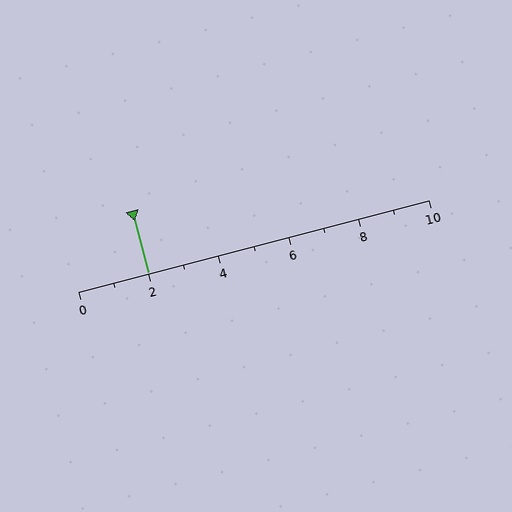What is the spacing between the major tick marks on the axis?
The major ticks are spaced 2 apart.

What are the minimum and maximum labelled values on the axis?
The axis runs from 0 to 10.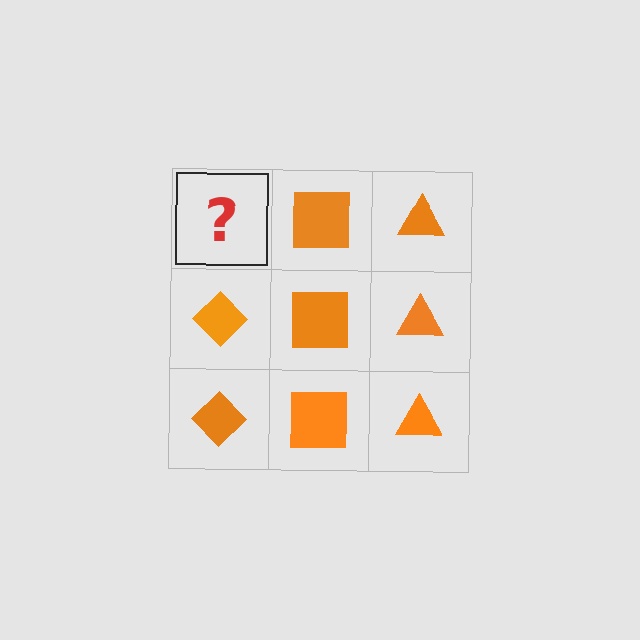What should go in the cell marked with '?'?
The missing cell should contain an orange diamond.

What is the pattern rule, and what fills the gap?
The rule is that each column has a consistent shape. The gap should be filled with an orange diamond.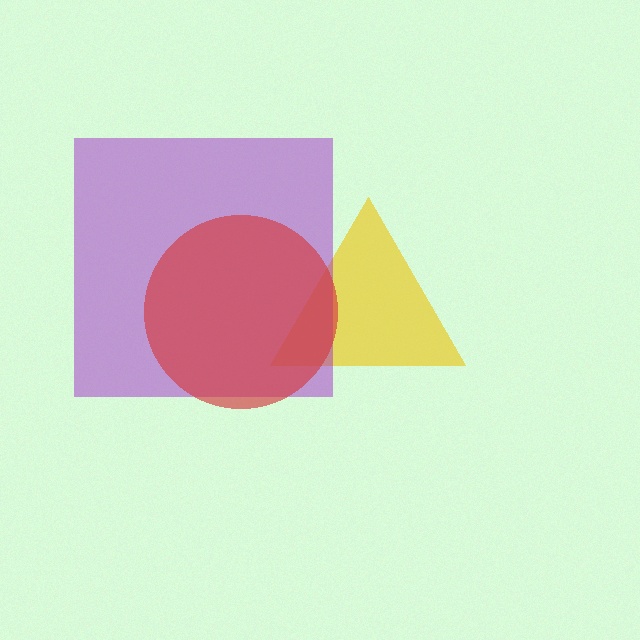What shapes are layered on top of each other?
The layered shapes are: a yellow triangle, a purple square, a red circle.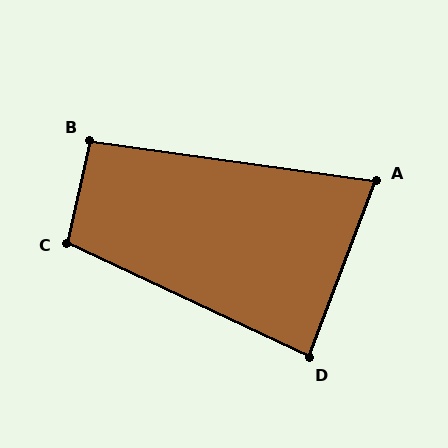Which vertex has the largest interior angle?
C, at approximately 103 degrees.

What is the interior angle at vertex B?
Approximately 94 degrees (approximately right).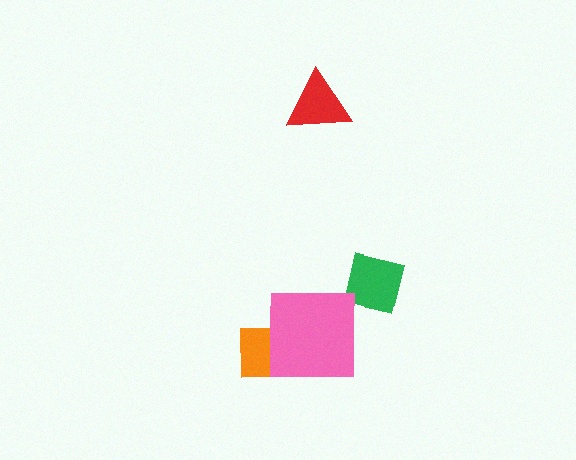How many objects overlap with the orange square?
1 object overlaps with the orange square.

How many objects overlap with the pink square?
1 object overlaps with the pink square.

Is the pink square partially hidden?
No, no other shape covers it.